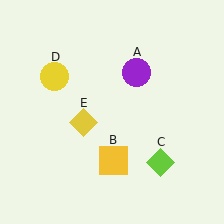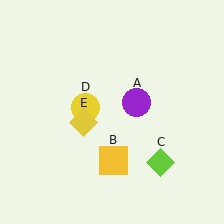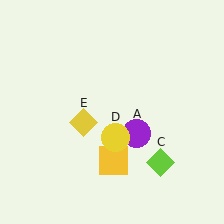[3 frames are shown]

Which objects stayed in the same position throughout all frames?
Yellow square (object B) and lime diamond (object C) and yellow diamond (object E) remained stationary.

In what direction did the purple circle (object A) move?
The purple circle (object A) moved down.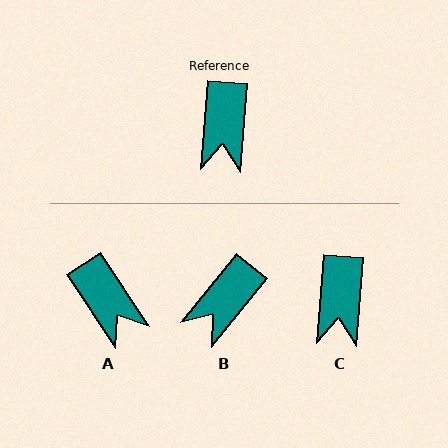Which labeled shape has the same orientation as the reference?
C.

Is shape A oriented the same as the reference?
No, it is off by about 37 degrees.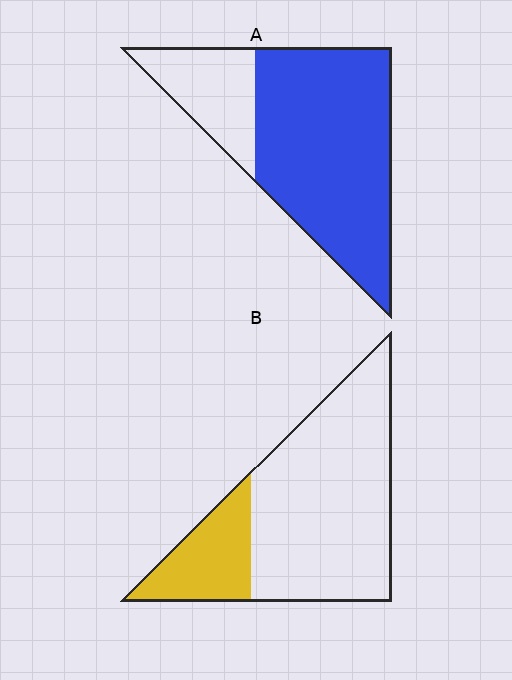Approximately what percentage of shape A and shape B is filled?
A is approximately 75% and B is approximately 25%.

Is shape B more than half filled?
No.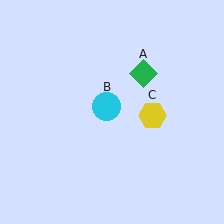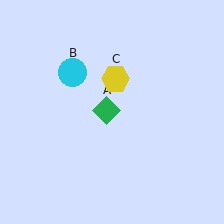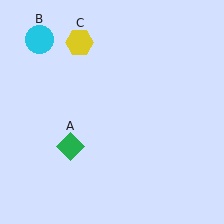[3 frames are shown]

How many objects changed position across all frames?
3 objects changed position: green diamond (object A), cyan circle (object B), yellow hexagon (object C).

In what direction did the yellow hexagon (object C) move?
The yellow hexagon (object C) moved up and to the left.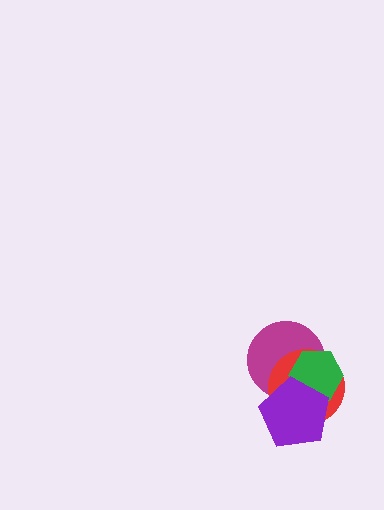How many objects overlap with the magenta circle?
3 objects overlap with the magenta circle.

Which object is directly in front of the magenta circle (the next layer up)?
The red circle is directly in front of the magenta circle.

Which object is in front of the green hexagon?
The purple pentagon is in front of the green hexagon.